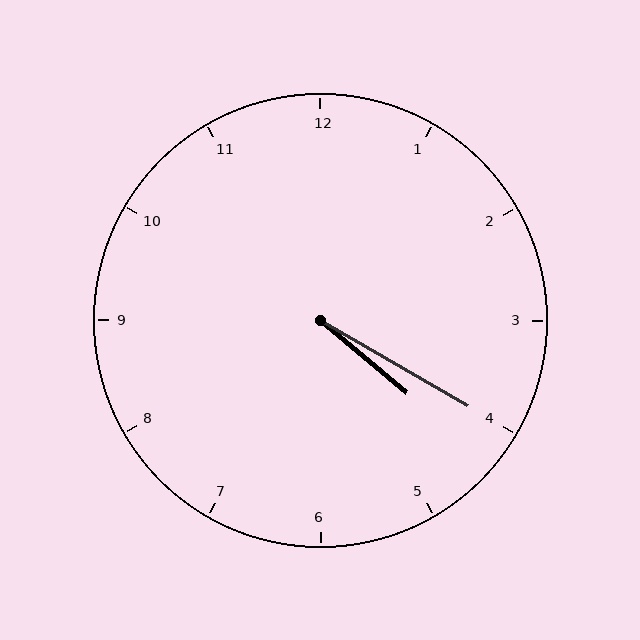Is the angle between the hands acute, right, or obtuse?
It is acute.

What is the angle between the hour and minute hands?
Approximately 10 degrees.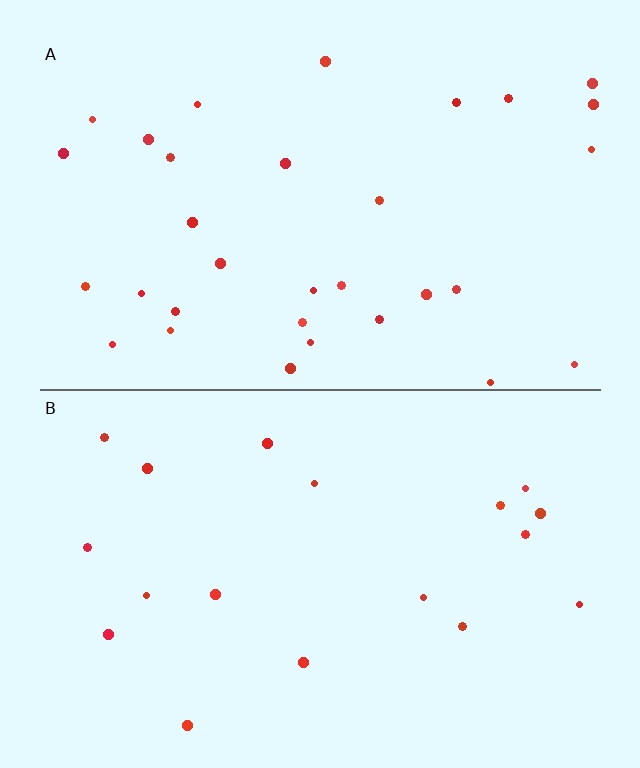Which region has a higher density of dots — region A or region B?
A (the top).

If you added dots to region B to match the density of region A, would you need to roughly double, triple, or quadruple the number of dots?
Approximately double.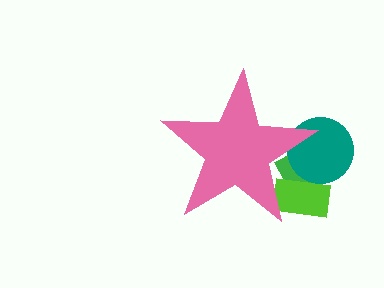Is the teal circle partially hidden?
Yes, the teal circle is partially hidden behind the pink star.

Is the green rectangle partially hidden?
Yes, the green rectangle is partially hidden behind the pink star.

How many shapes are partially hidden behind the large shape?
3 shapes are partially hidden.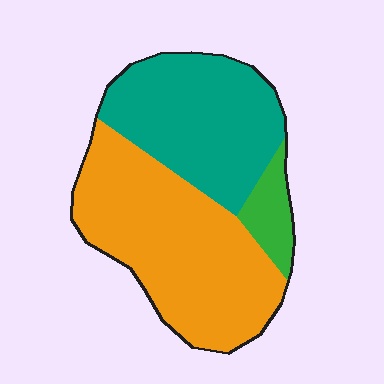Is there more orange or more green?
Orange.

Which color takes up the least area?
Green, at roughly 10%.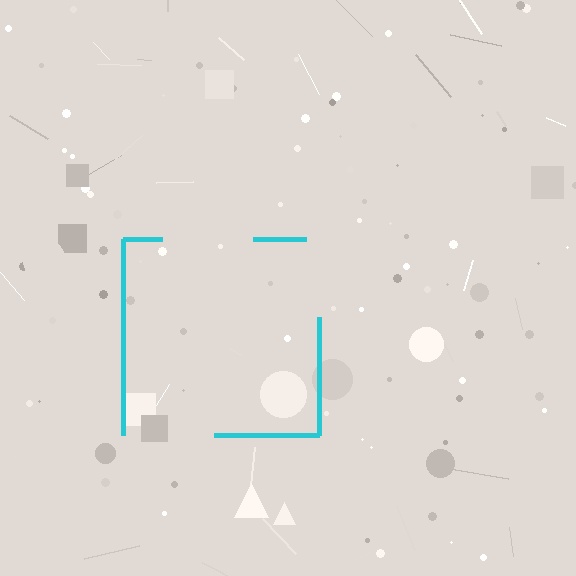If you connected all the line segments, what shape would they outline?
They would outline a square.